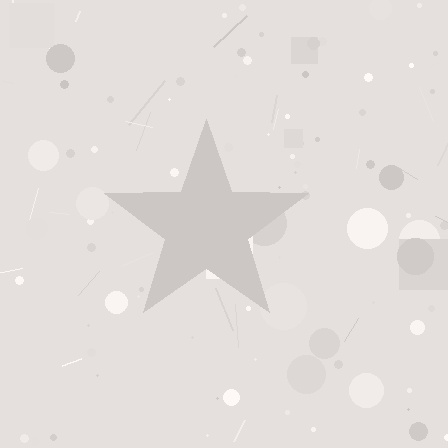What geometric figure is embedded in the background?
A star is embedded in the background.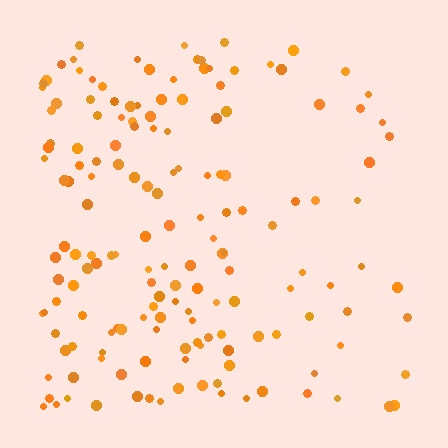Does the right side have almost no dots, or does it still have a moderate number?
Still a moderate number, just noticeably fewer than the left.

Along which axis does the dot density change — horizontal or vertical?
Horizontal.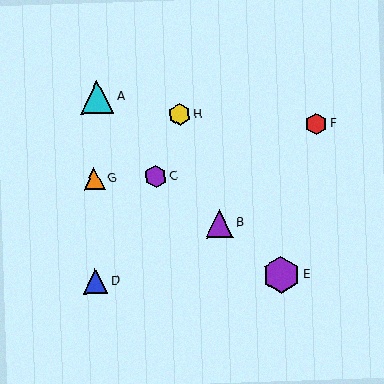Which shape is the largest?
The purple hexagon (labeled E) is the largest.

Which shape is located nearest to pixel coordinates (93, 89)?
The cyan triangle (labeled A) at (97, 97) is nearest to that location.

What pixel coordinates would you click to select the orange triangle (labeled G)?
Click at (94, 179) to select the orange triangle G.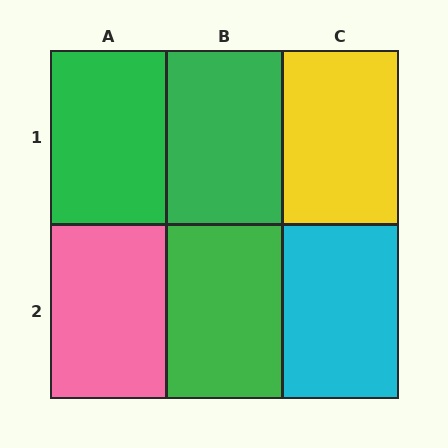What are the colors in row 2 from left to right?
Pink, green, cyan.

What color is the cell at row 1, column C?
Yellow.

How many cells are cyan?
1 cell is cyan.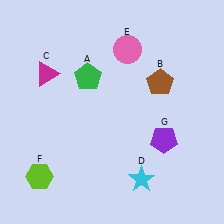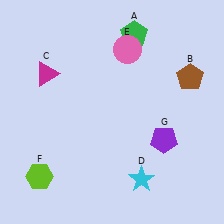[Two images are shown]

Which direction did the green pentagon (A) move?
The green pentagon (A) moved right.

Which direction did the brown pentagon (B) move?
The brown pentagon (B) moved right.